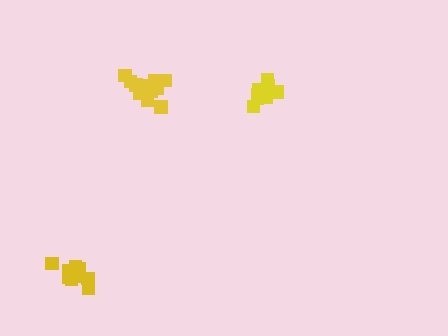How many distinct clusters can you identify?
There are 3 distinct clusters.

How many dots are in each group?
Group 1: 12 dots, Group 2: 11 dots, Group 3: 9 dots (32 total).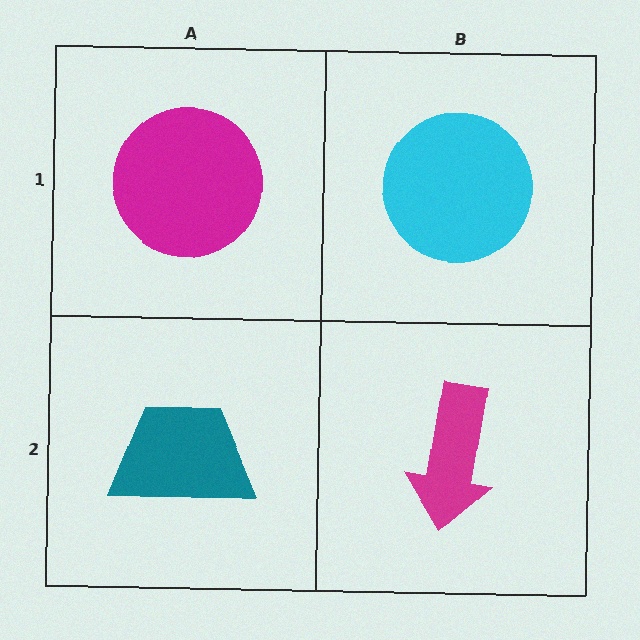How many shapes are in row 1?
2 shapes.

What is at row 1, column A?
A magenta circle.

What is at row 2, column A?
A teal trapezoid.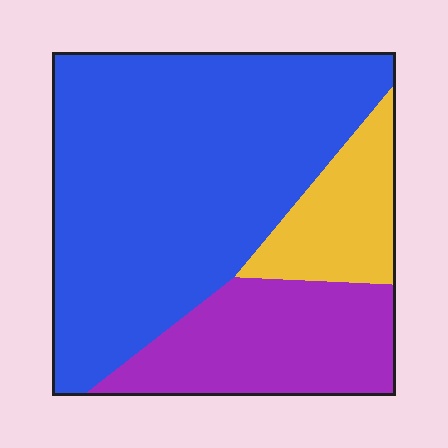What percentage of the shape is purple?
Purple covers about 25% of the shape.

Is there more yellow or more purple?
Purple.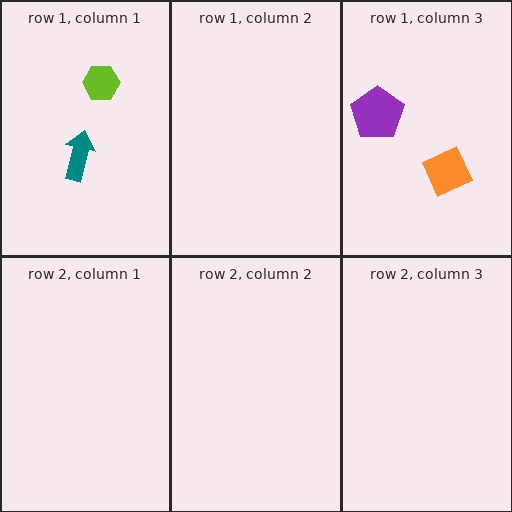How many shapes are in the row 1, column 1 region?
2.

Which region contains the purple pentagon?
The row 1, column 3 region.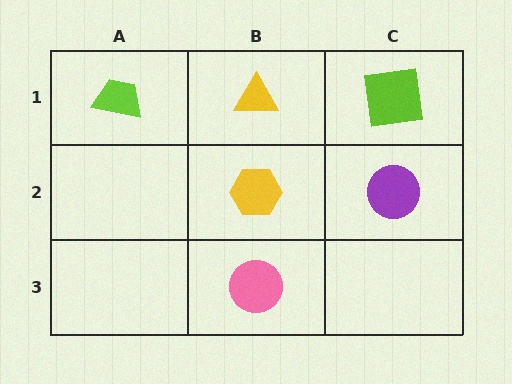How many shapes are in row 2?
2 shapes.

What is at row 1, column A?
A lime trapezoid.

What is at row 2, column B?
A yellow hexagon.